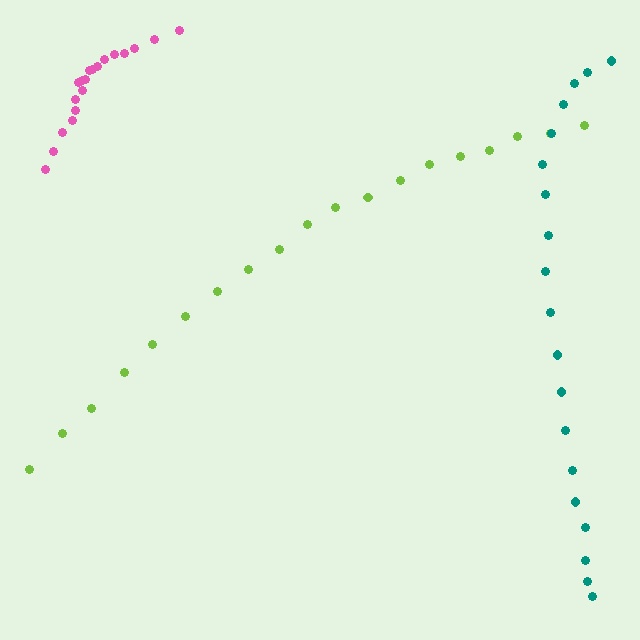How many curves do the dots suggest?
There are 3 distinct paths.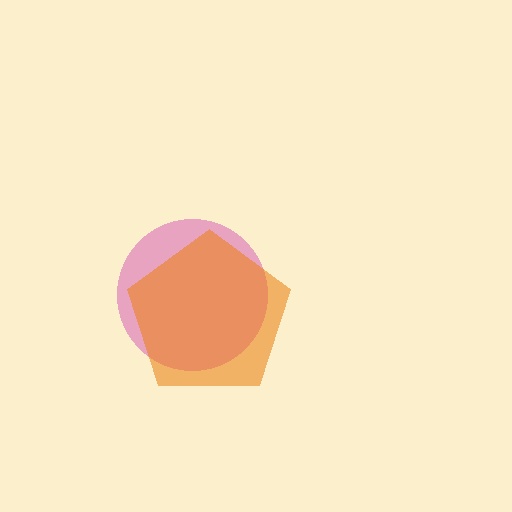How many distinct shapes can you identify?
There are 2 distinct shapes: a pink circle, an orange pentagon.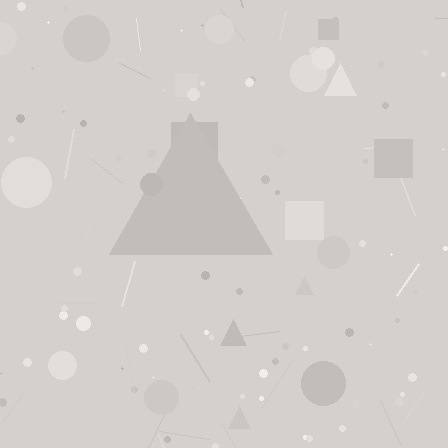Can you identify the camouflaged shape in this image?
The camouflaged shape is a triangle.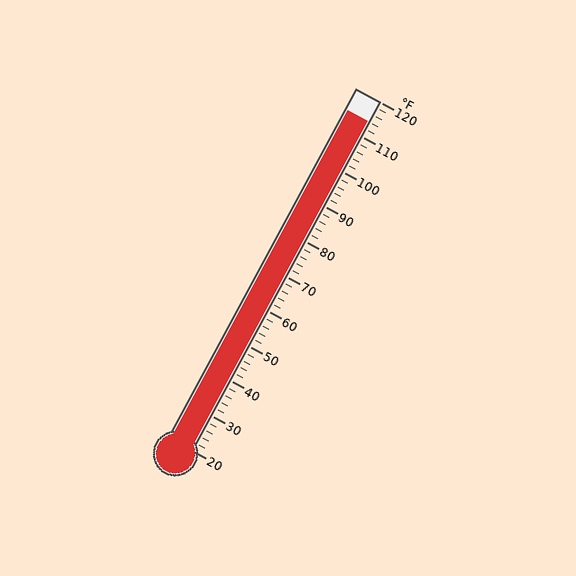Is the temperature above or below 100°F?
The temperature is above 100°F.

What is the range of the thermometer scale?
The thermometer scale ranges from 20°F to 120°F.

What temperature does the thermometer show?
The thermometer shows approximately 114°F.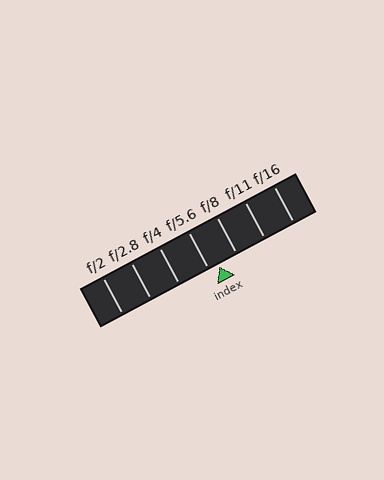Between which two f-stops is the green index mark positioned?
The index mark is between f/5.6 and f/8.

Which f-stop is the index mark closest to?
The index mark is closest to f/5.6.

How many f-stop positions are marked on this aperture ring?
There are 7 f-stop positions marked.